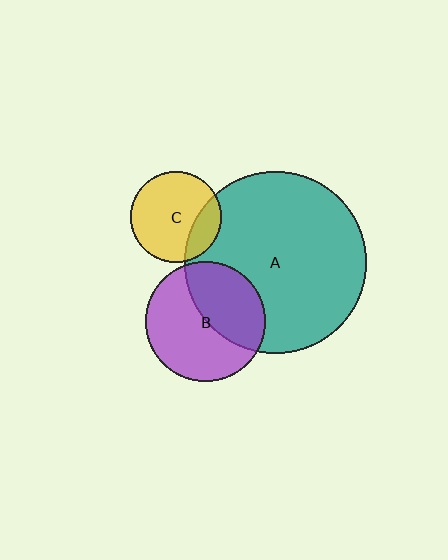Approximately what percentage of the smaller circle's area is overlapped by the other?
Approximately 40%.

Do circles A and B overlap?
Yes.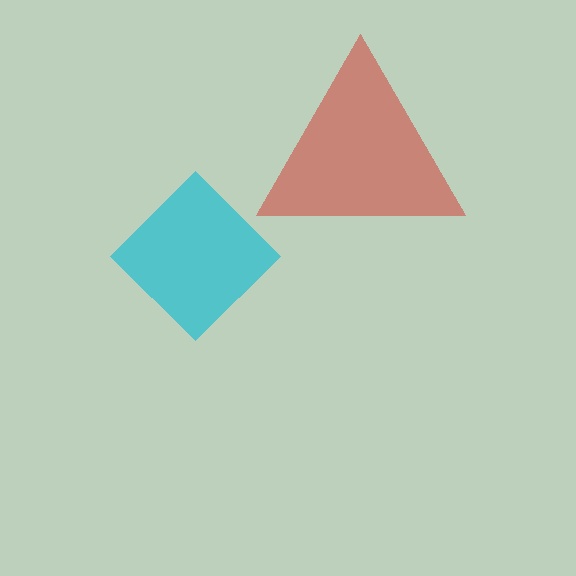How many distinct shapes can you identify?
There are 2 distinct shapes: a red triangle, a cyan diamond.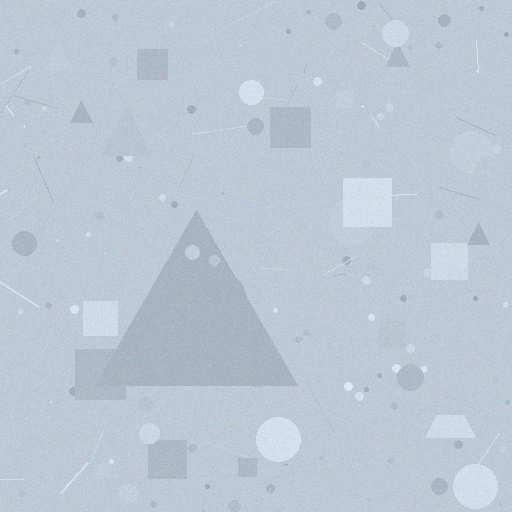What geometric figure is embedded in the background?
A triangle is embedded in the background.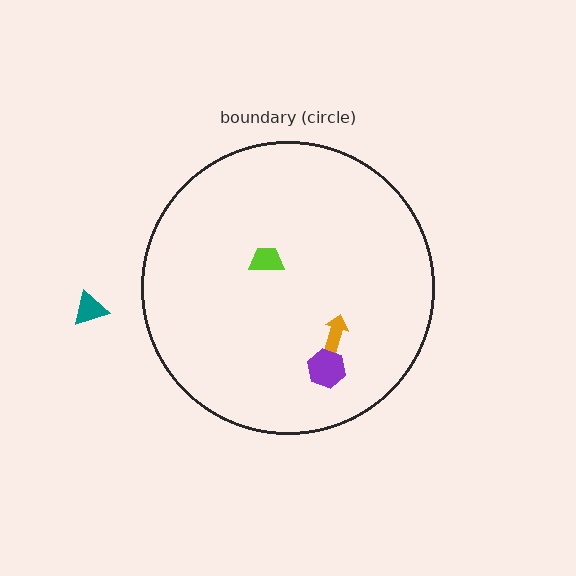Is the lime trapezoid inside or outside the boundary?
Inside.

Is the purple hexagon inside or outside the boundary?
Inside.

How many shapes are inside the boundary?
3 inside, 1 outside.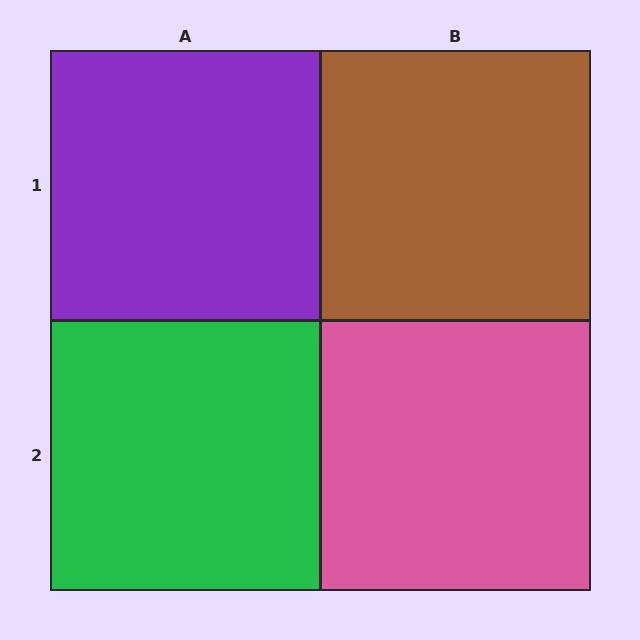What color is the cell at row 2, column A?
Green.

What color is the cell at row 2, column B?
Pink.